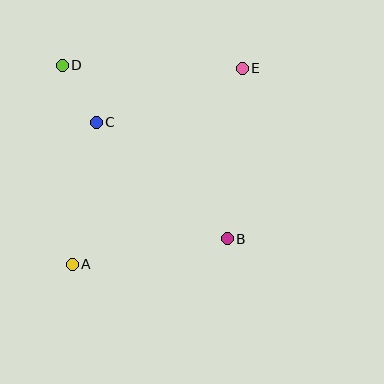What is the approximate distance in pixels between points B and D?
The distance between B and D is approximately 239 pixels.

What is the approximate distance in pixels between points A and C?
The distance between A and C is approximately 144 pixels.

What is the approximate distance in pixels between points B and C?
The distance between B and C is approximately 175 pixels.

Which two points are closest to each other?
Points C and D are closest to each other.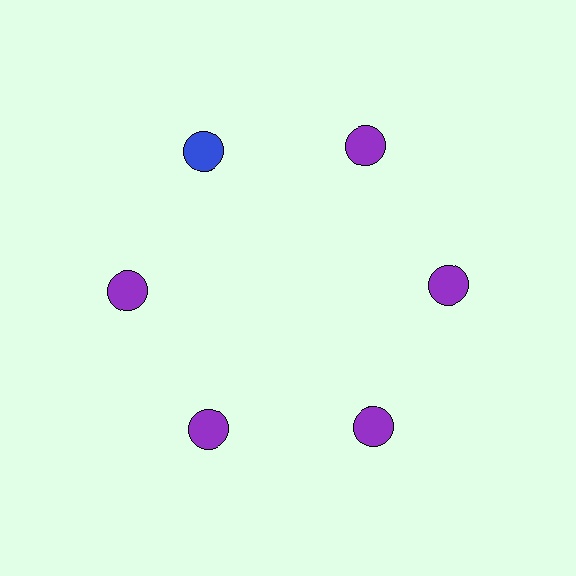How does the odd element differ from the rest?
It has a different color: blue instead of purple.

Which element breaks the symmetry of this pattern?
The blue circle at roughly the 11 o'clock position breaks the symmetry. All other shapes are purple circles.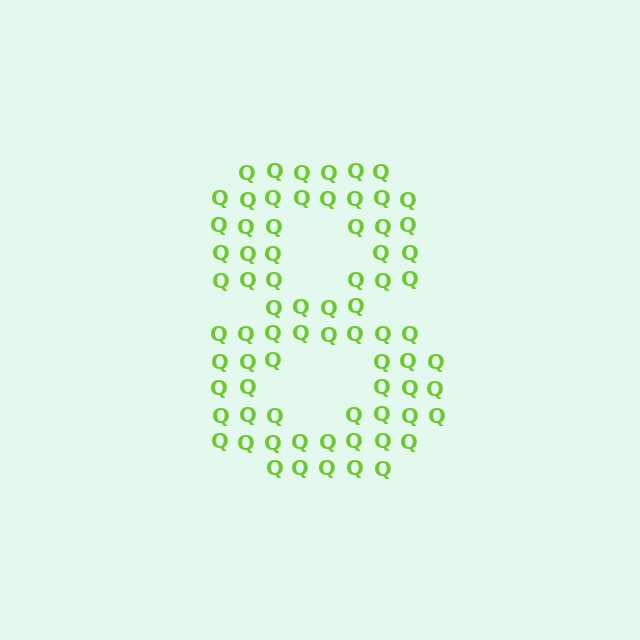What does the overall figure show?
The overall figure shows the digit 8.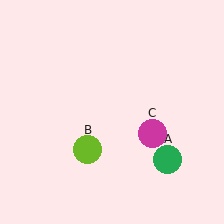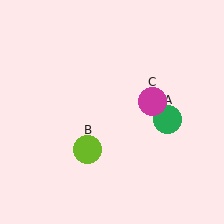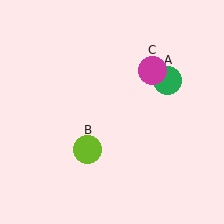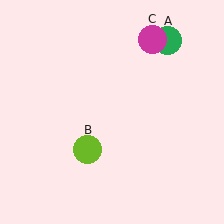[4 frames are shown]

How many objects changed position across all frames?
2 objects changed position: green circle (object A), magenta circle (object C).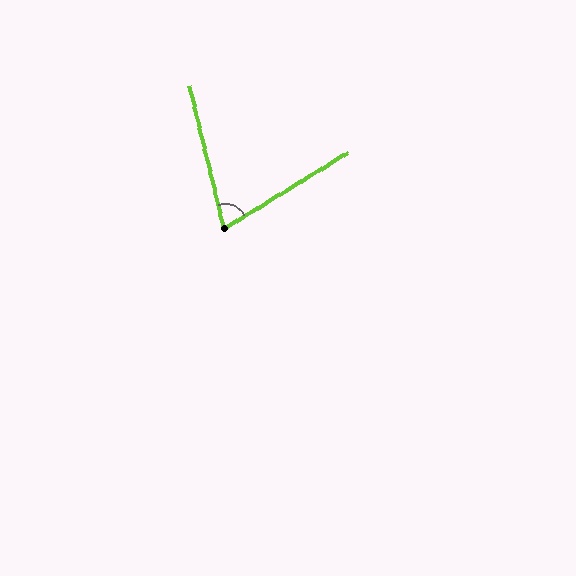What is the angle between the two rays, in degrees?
Approximately 72 degrees.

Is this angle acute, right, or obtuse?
It is acute.